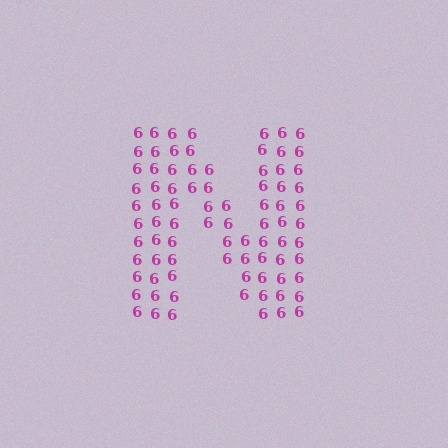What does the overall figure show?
The overall figure shows the letter N.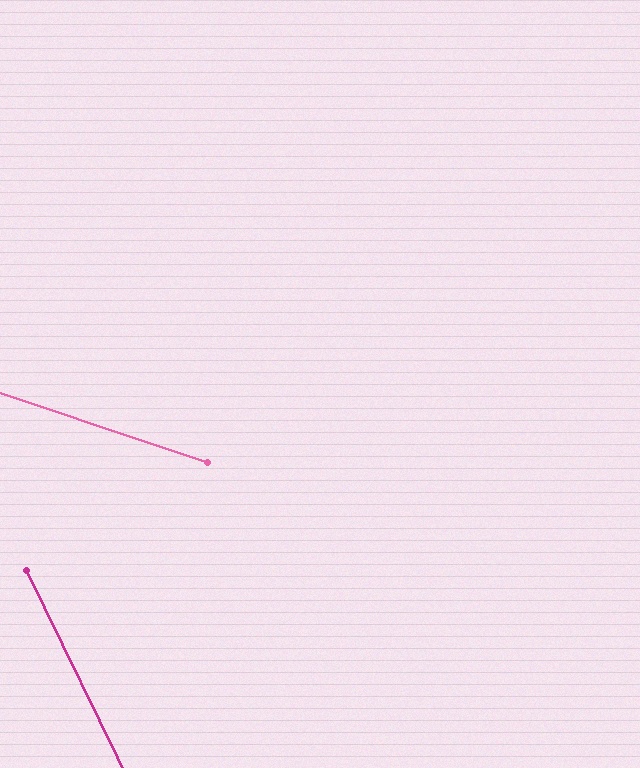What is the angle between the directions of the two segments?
Approximately 46 degrees.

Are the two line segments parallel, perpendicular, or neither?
Neither parallel nor perpendicular — they differ by about 46°.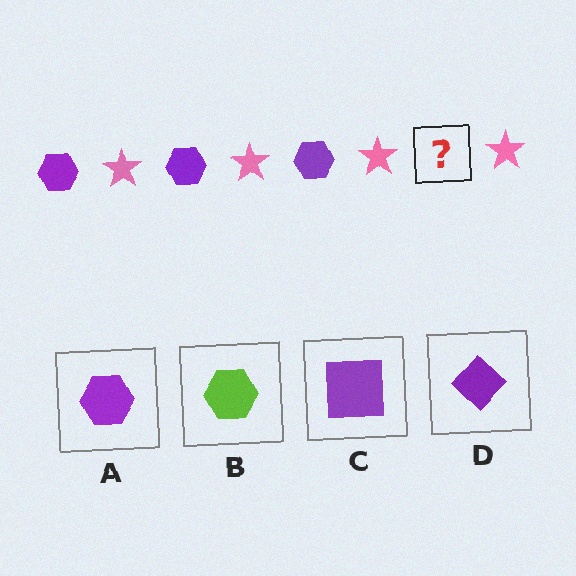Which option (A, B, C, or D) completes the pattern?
A.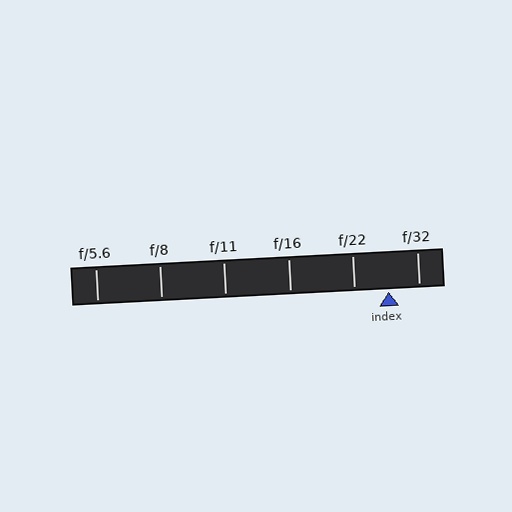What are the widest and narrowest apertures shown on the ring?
The widest aperture shown is f/5.6 and the narrowest is f/32.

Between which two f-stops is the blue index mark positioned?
The index mark is between f/22 and f/32.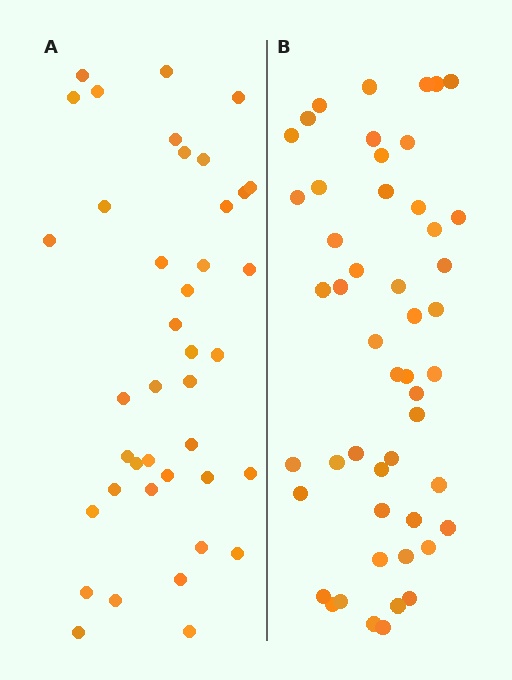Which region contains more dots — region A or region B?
Region B (the right region) has more dots.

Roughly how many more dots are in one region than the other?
Region B has roughly 10 or so more dots than region A.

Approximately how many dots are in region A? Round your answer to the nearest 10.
About 40 dots.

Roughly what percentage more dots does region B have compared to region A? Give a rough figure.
About 25% more.